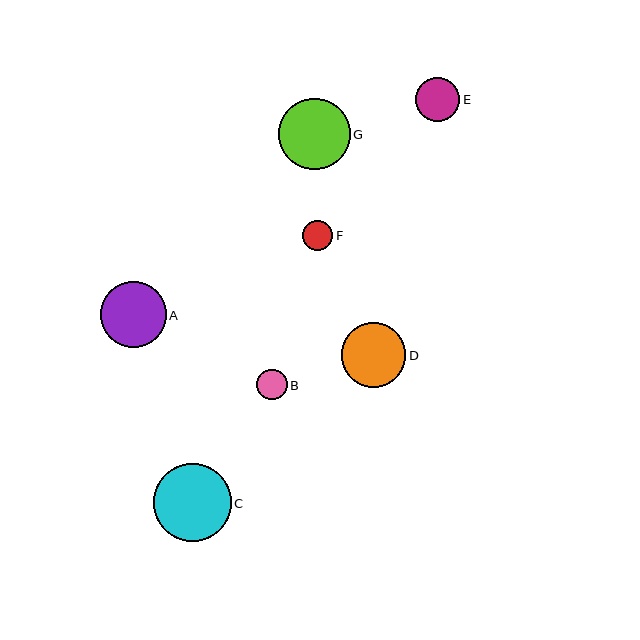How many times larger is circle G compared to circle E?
Circle G is approximately 1.6 times the size of circle E.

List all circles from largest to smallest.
From largest to smallest: C, G, A, D, E, F, B.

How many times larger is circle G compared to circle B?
Circle G is approximately 2.4 times the size of circle B.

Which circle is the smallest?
Circle B is the smallest with a size of approximately 30 pixels.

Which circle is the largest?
Circle C is the largest with a size of approximately 78 pixels.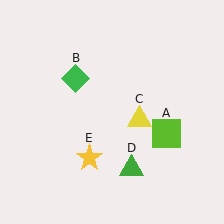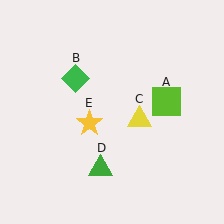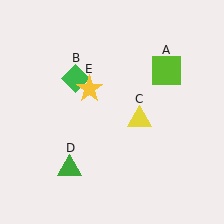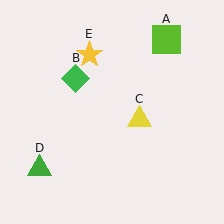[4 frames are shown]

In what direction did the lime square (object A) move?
The lime square (object A) moved up.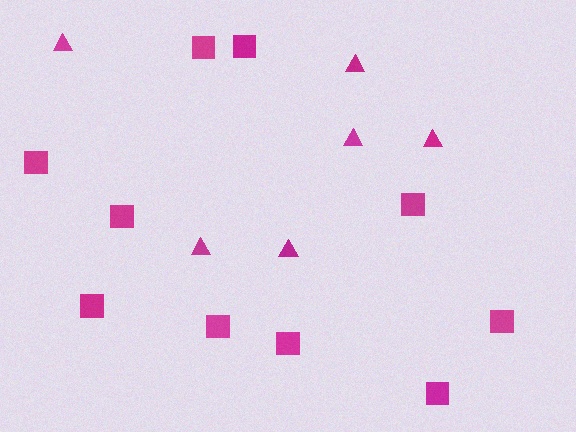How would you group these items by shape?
There are 2 groups: one group of triangles (6) and one group of squares (10).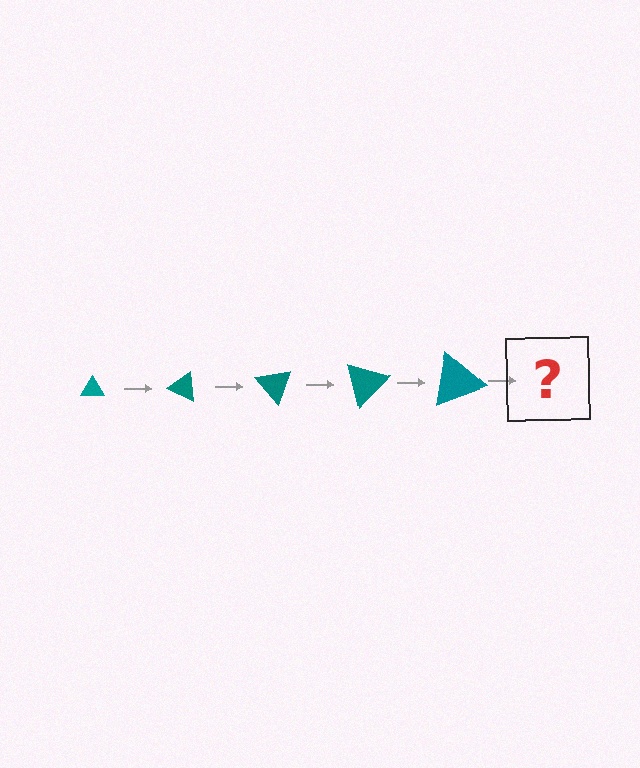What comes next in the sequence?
The next element should be a triangle, larger than the previous one and rotated 125 degrees from the start.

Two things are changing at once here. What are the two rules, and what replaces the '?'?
The two rules are that the triangle grows larger each step and it rotates 25 degrees each step. The '?' should be a triangle, larger than the previous one and rotated 125 degrees from the start.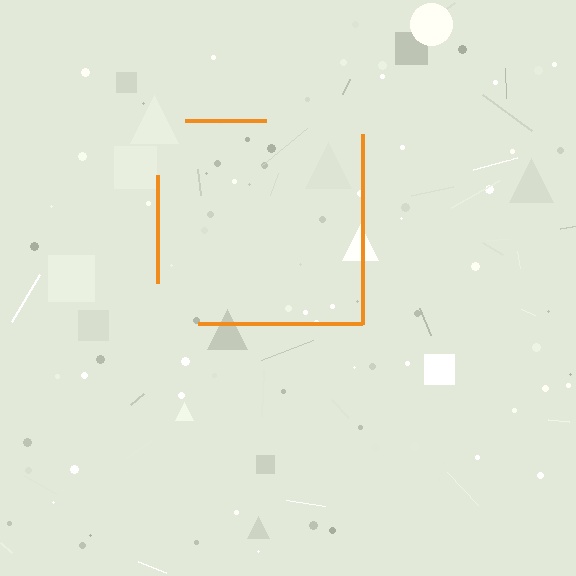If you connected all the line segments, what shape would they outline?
They would outline a square.